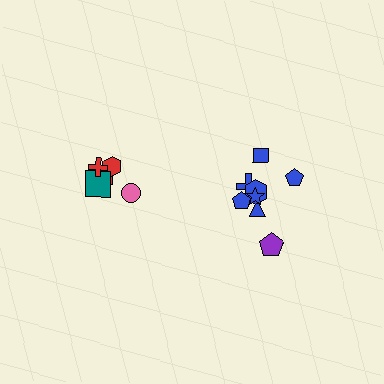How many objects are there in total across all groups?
There are 13 objects.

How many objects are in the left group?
There are 5 objects.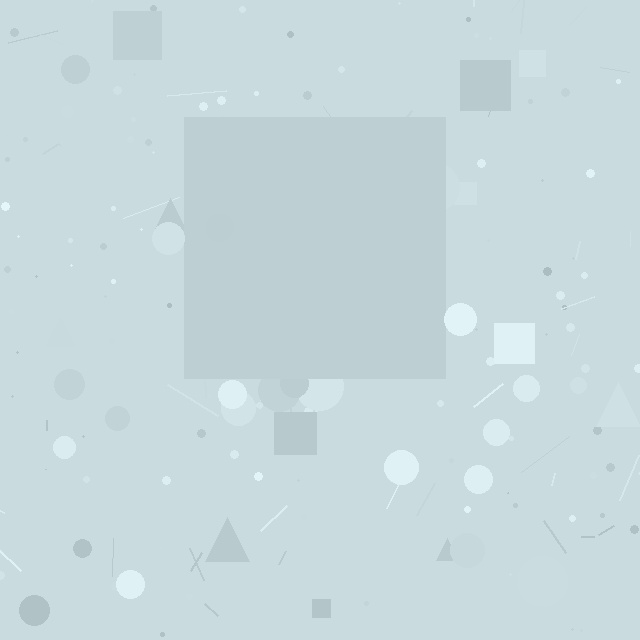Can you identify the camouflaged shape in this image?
The camouflaged shape is a square.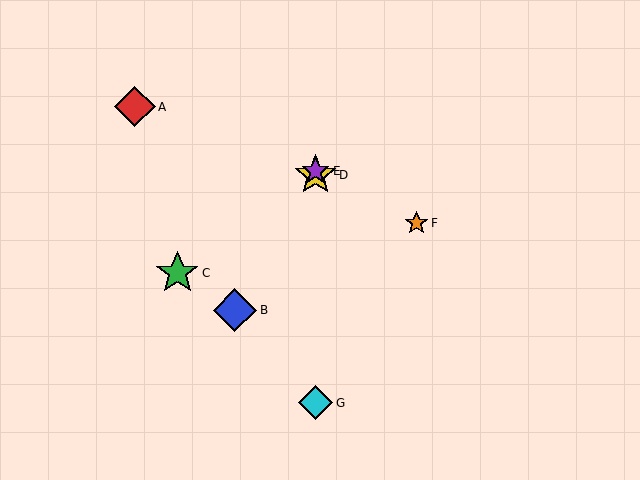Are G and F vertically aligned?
No, G is at x≈315 and F is at x≈417.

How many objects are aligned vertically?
3 objects (D, E, G) are aligned vertically.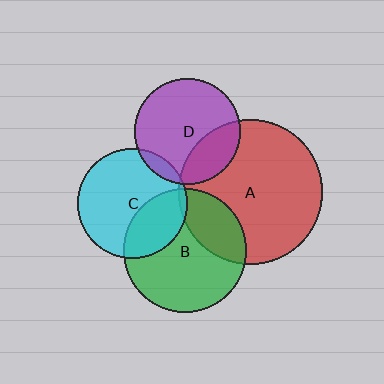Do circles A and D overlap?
Yes.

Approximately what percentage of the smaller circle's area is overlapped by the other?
Approximately 25%.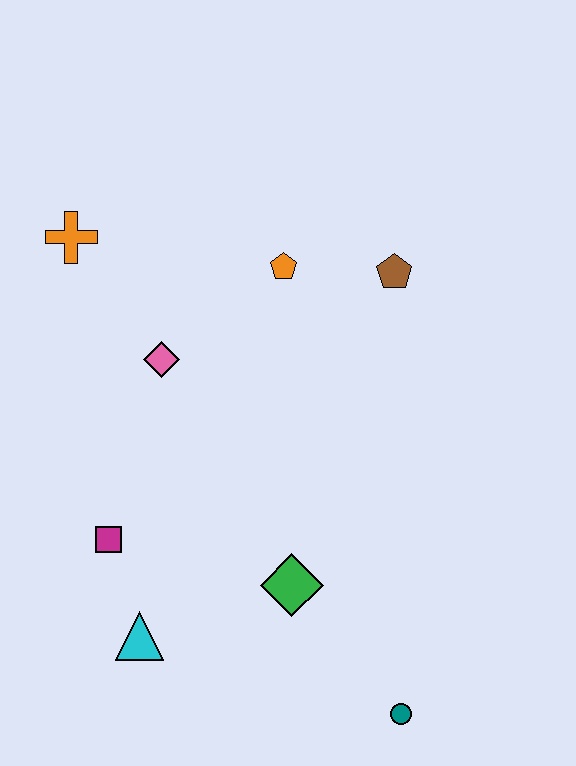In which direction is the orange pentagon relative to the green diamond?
The orange pentagon is above the green diamond.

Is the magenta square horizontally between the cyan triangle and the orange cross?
Yes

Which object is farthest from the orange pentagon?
The teal circle is farthest from the orange pentagon.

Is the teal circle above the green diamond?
No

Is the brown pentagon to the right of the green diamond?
Yes